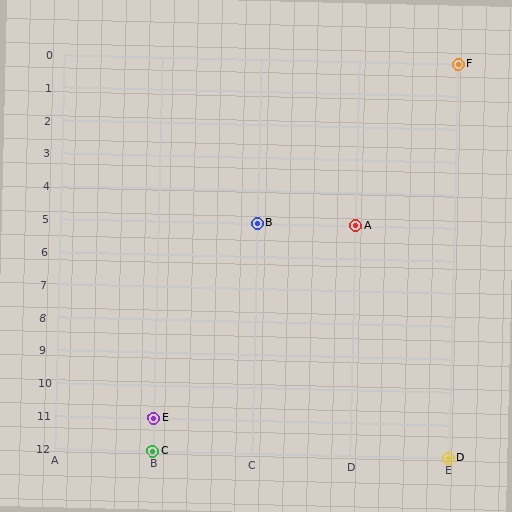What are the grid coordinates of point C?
Point C is at grid coordinates (B, 12).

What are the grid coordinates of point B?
Point B is at grid coordinates (C, 5).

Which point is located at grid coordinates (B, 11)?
Point E is at (B, 11).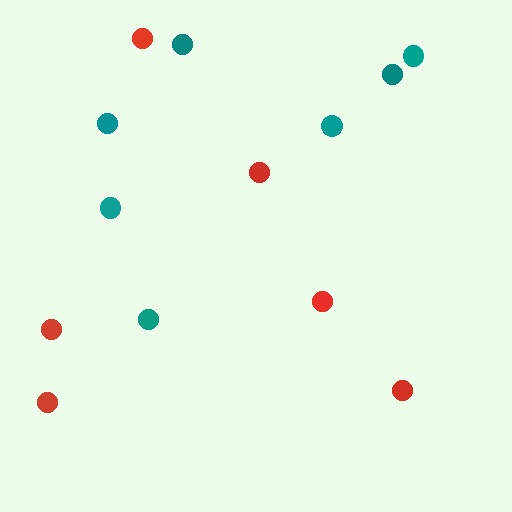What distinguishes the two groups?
There are 2 groups: one group of red circles (6) and one group of teal circles (7).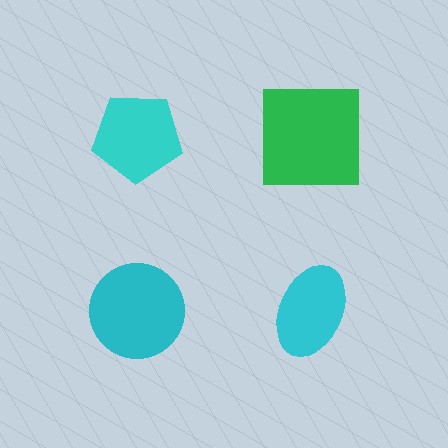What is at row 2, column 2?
A cyan ellipse.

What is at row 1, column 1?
A cyan pentagon.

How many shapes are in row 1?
2 shapes.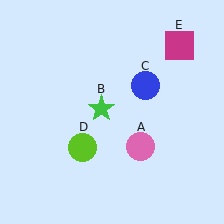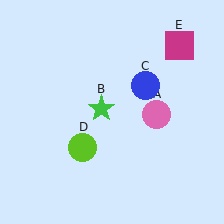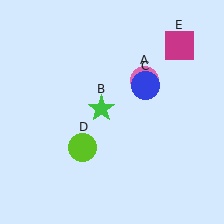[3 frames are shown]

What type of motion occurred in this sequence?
The pink circle (object A) rotated counterclockwise around the center of the scene.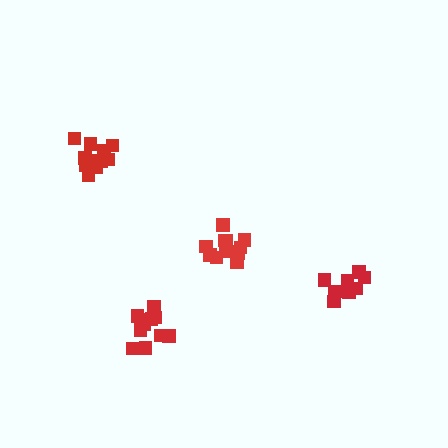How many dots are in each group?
Group 1: 11 dots, Group 2: 10 dots, Group 3: 12 dots, Group 4: 12 dots (45 total).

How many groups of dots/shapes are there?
There are 4 groups.